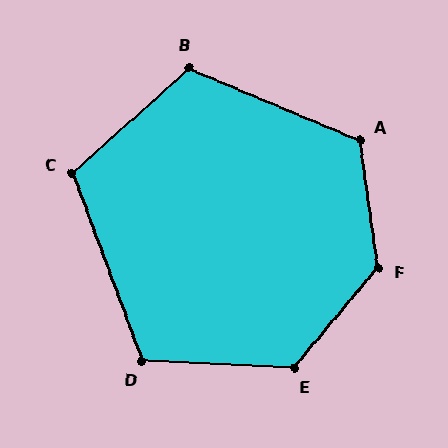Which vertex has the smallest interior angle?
C, at approximately 112 degrees.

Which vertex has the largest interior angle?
F, at approximately 132 degrees.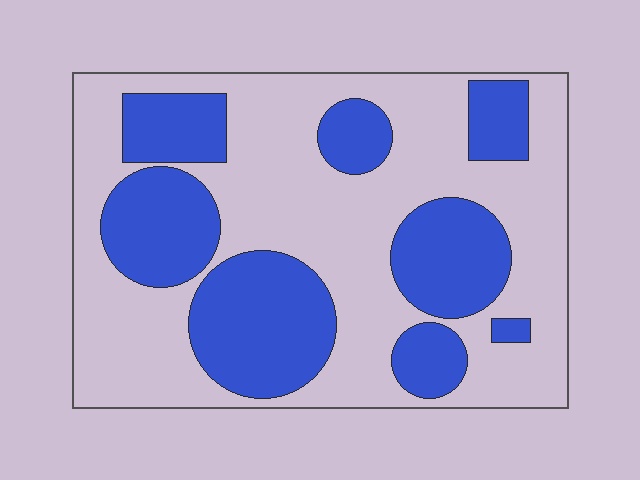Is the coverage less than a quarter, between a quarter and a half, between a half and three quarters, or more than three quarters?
Between a quarter and a half.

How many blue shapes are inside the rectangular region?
8.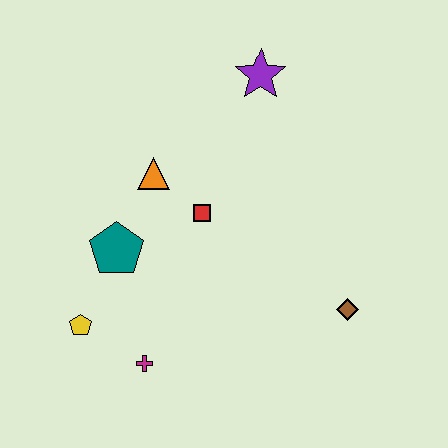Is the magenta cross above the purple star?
No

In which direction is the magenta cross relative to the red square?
The magenta cross is below the red square.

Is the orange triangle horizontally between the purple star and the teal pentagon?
Yes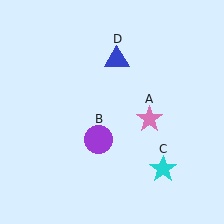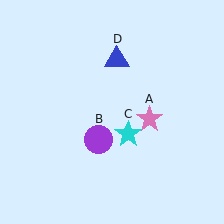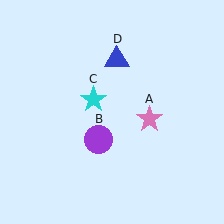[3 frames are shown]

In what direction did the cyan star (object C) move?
The cyan star (object C) moved up and to the left.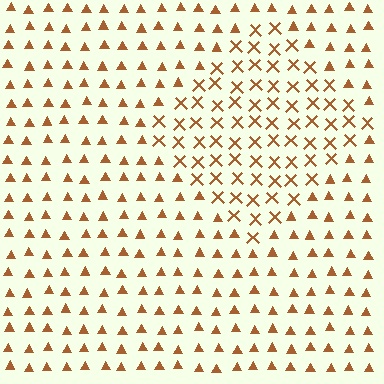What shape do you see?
I see a diamond.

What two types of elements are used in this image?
The image uses X marks inside the diamond region and triangles outside it.